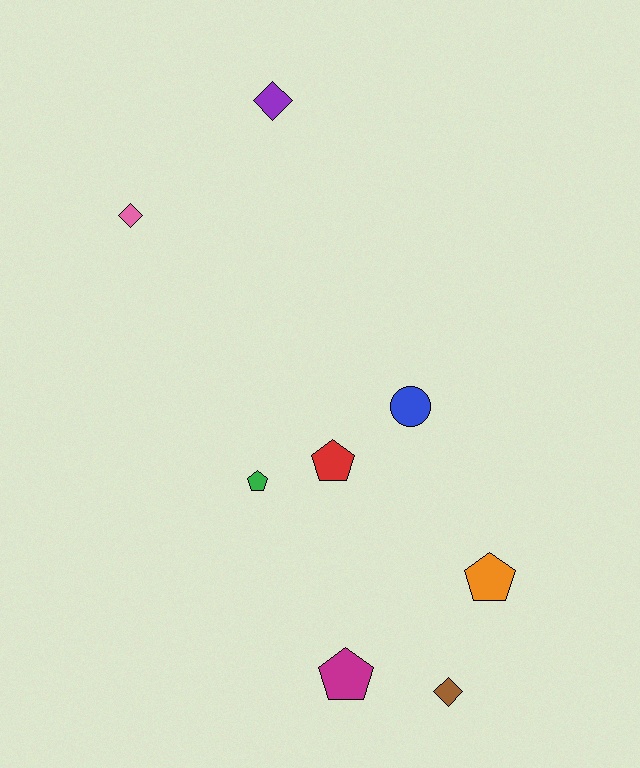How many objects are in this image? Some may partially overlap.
There are 8 objects.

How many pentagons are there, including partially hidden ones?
There are 4 pentagons.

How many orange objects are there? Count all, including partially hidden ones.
There is 1 orange object.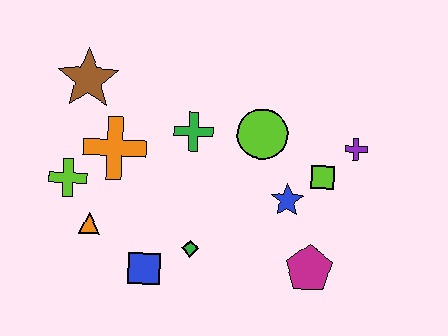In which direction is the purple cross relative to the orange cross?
The purple cross is to the right of the orange cross.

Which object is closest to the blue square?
The green diamond is closest to the blue square.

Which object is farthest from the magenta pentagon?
The brown star is farthest from the magenta pentagon.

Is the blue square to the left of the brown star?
No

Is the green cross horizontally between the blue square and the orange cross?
No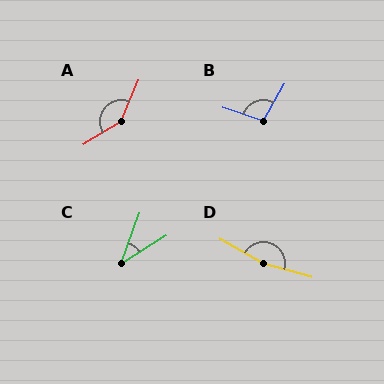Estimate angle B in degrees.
Approximately 101 degrees.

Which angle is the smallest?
C, at approximately 37 degrees.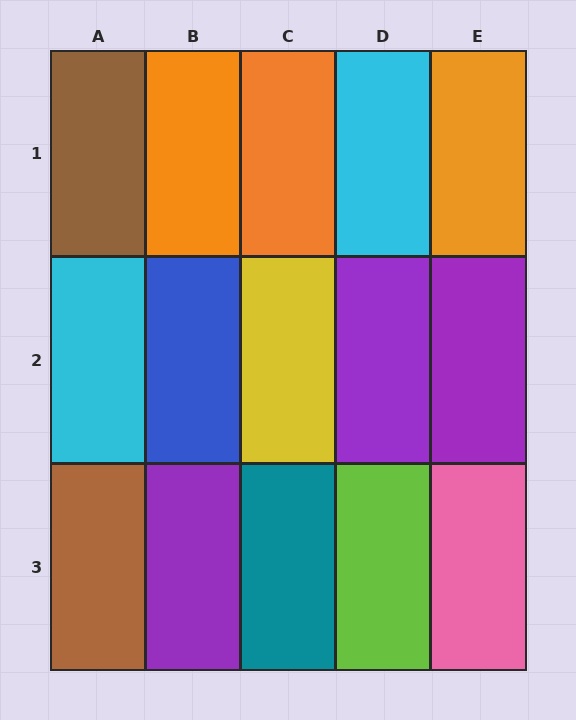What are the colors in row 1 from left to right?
Brown, orange, orange, cyan, orange.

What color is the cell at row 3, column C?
Teal.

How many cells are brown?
2 cells are brown.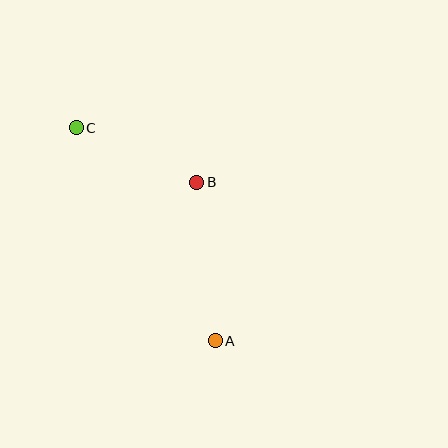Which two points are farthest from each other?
Points A and C are farthest from each other.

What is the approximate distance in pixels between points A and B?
The distance between A and B is approximately 160 pixels.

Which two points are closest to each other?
Points B and C are closest to each other.